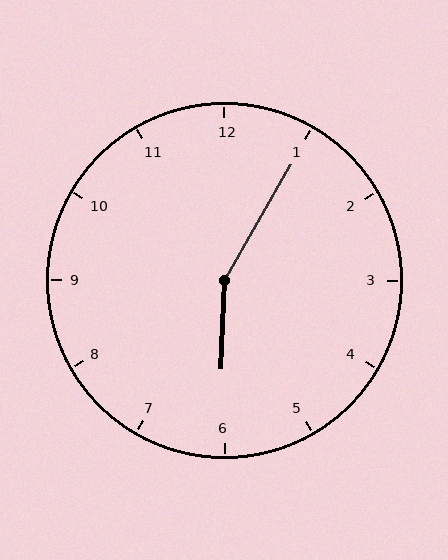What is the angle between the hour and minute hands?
Approximately 152 degrees.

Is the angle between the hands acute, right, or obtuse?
It is obtuse.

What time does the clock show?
6:05.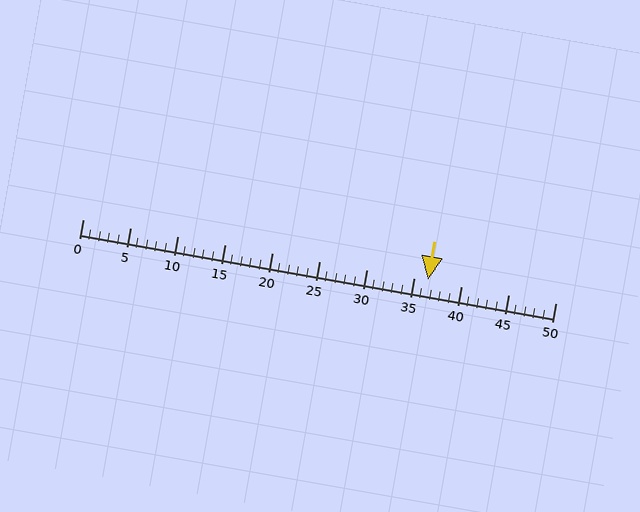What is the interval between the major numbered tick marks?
The major tick marks are spaced 5 units apart.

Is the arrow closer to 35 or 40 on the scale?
The arrow is closer to 35.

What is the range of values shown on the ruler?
The ruler shows values from 0 to 50.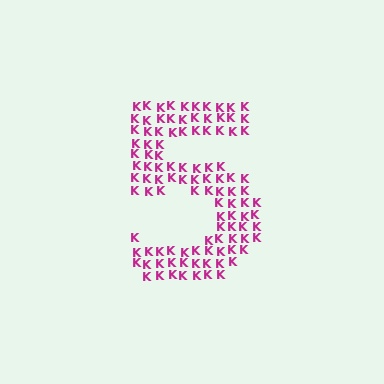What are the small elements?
The small elements are letter K's.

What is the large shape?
The large shape is the digit 5.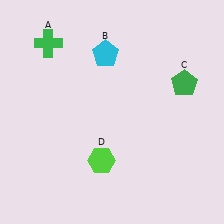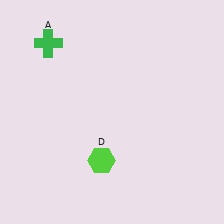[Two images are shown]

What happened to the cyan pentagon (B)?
The cyan pentagon (B) was removed in Image 2. It was in the top-left area of Image 1.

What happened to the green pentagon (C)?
The green pentagon (C) was removed in Image 2. It was in the top-right area of Image 1.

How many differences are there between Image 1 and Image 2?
There are 2 differences between the two images.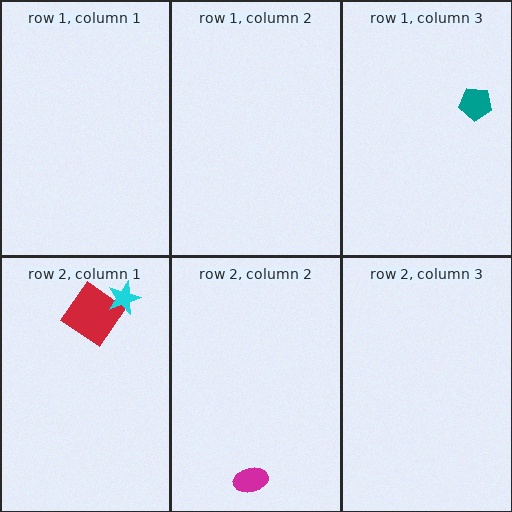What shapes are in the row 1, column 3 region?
The teal pentagon.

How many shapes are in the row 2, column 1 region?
2.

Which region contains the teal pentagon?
The row 1, column 3 region.